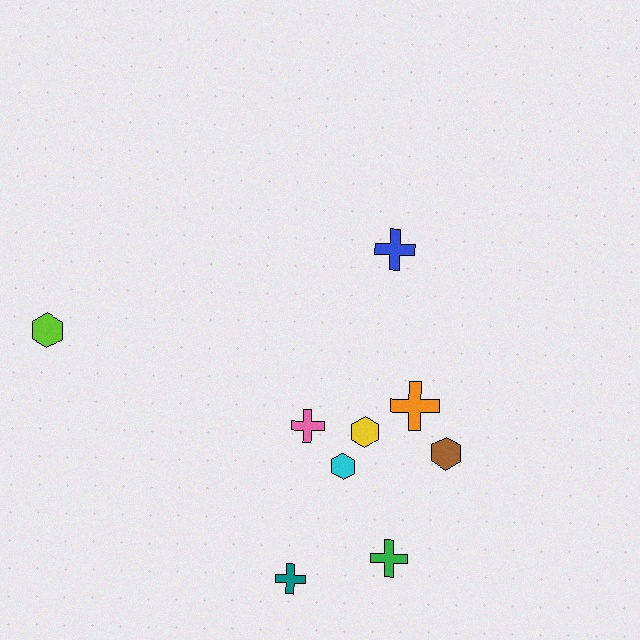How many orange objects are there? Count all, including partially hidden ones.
There is 1 orange object.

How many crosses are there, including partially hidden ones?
There are 5 crosses.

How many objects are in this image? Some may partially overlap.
There are 9 objects.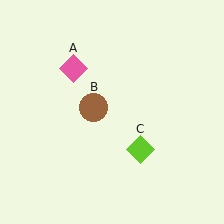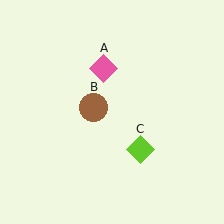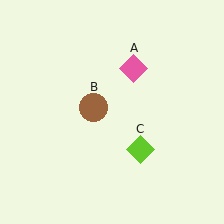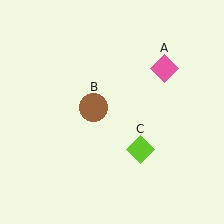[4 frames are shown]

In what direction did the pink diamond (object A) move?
The pink diamond (object A) moved right.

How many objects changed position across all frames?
1 object changed position: pink diamond (object A).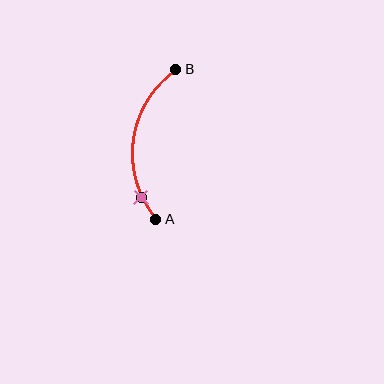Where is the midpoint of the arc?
The arc midpoint is the point on the curve farthest from the straight line joining A and B. It sits to the left of that line.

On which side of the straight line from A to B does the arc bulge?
The arc bulges to the left of the straight line connecting A and B.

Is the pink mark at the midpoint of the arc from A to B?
No. The pink mark lies on the arc but is closer to endpoint A. The arc midpoint would be at the point on the curve equidistant along the arc from both A and B.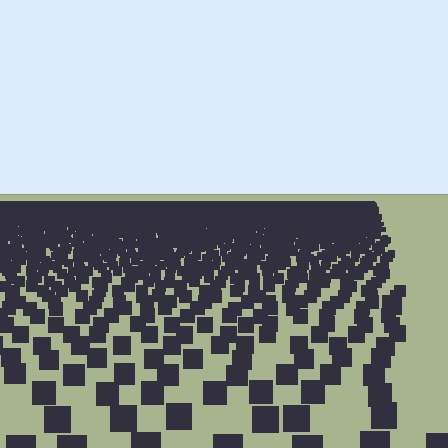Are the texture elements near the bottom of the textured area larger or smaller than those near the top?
Larger. Near the bottom, elements are closer to the viewer and appear at a bigger on-screen size.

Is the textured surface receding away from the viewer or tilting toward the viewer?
The surface is receding away from the viewer. Texture elements get smaller and denser toward the top.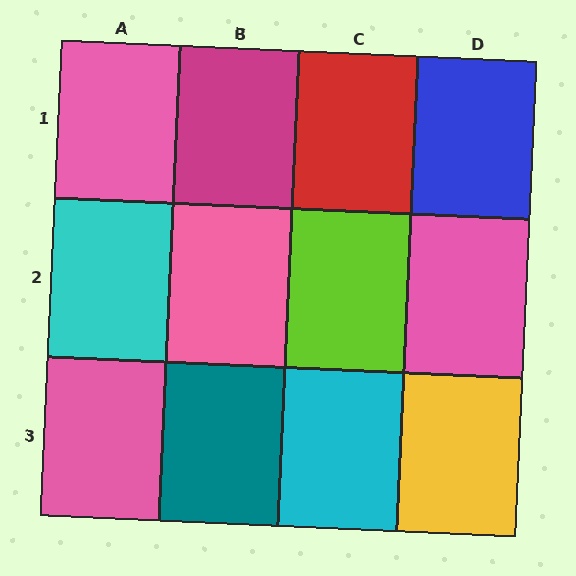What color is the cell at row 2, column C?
Lime.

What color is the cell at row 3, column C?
Cyan.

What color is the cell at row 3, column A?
Pink.